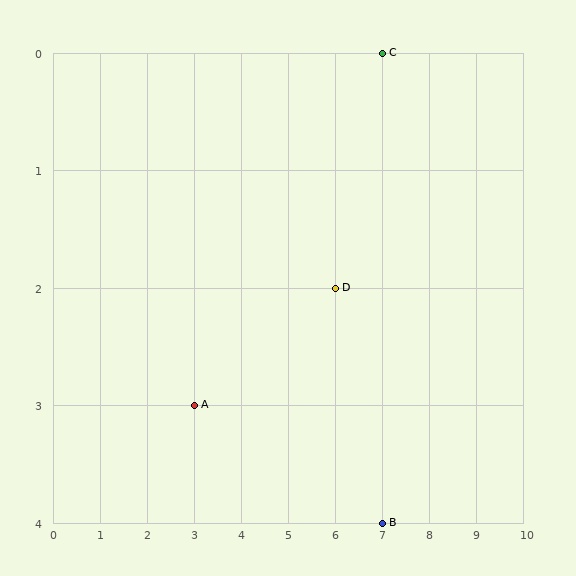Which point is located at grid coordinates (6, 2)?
Point D is at (6, 2).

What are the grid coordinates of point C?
Point C is at grid coordinates (7, 0).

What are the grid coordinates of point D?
Point D is at grid coordinates (6, 2).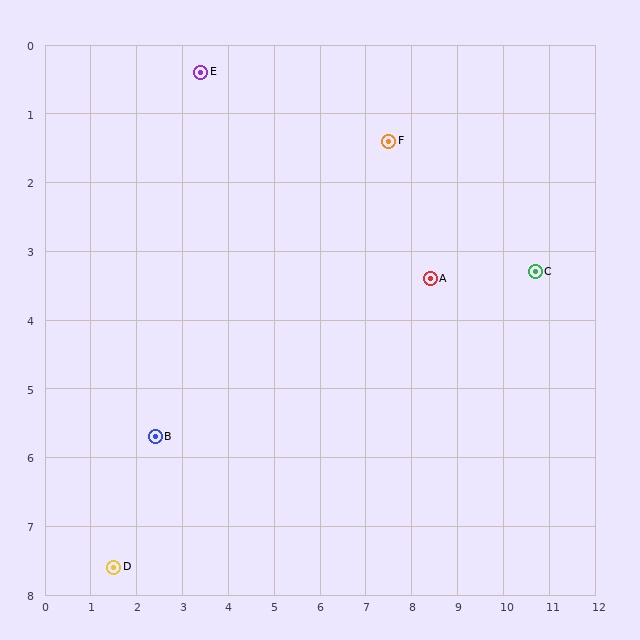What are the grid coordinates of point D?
Point D is at approximately (1.5, 7.6).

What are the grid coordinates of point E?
Point E is at approximately (3.4, 0.4).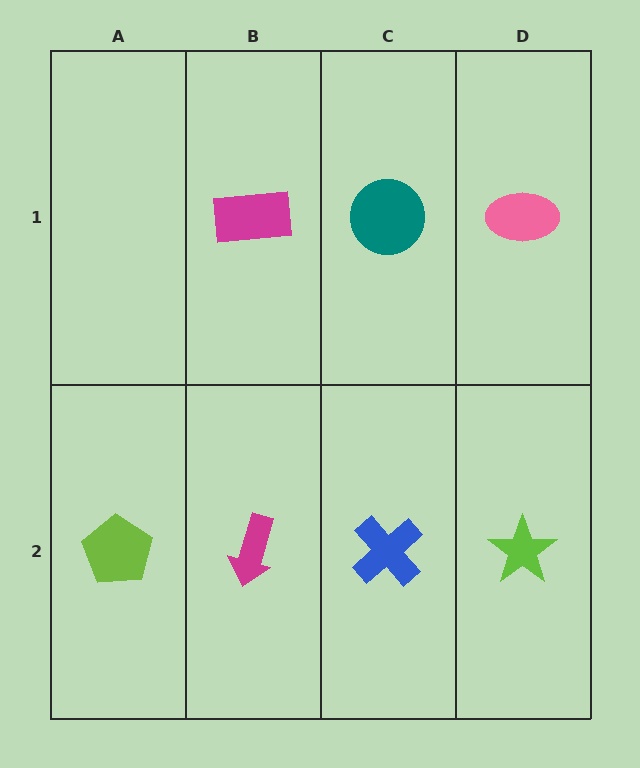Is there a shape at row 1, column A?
No, that cell is empty.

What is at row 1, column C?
A teal circle.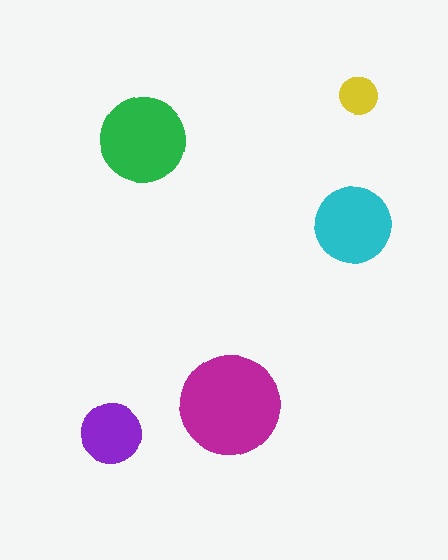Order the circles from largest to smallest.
the magenta one, the green one, the cyan one, the purple one, the yellow one.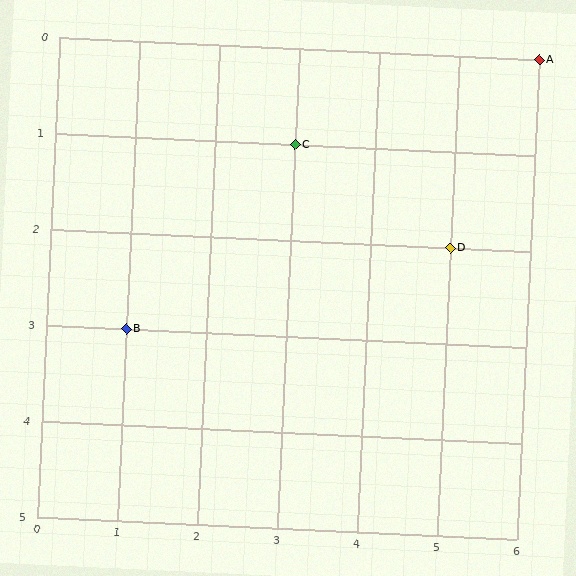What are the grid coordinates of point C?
Point C is at grid coordinates (3, 1).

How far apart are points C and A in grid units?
Points C and A are 3 columns and 1 row apart (about 3.2 grid units diagonally).